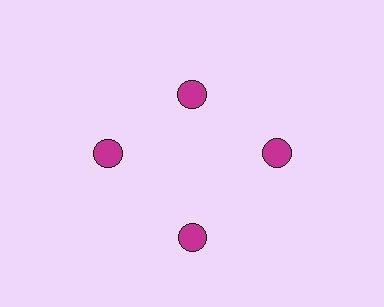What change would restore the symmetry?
The symmetry would be restored by moving it outward, back onto the ring so that all 4 circles sit at equal angles and equal distance from the center.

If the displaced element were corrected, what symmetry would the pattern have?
It would have 4-fold rotational symmetry — the pattern would map onto itself every 90 degrees.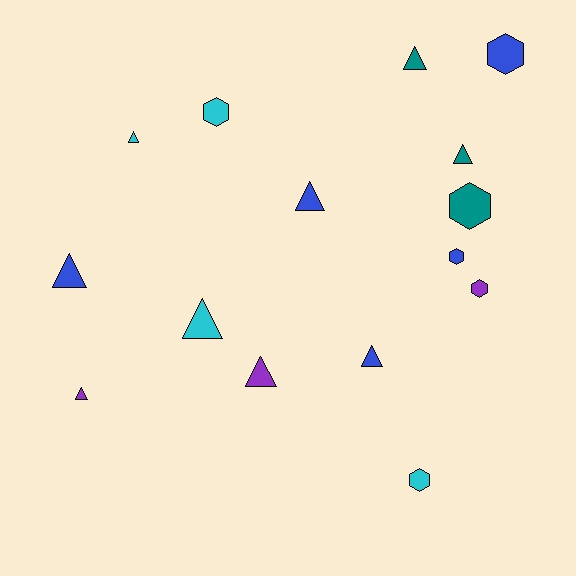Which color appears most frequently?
Blue, with 5 objects.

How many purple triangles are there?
There are 2 purple triangles.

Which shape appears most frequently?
Triangle, with 9 objects.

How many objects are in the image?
There are 15 objects.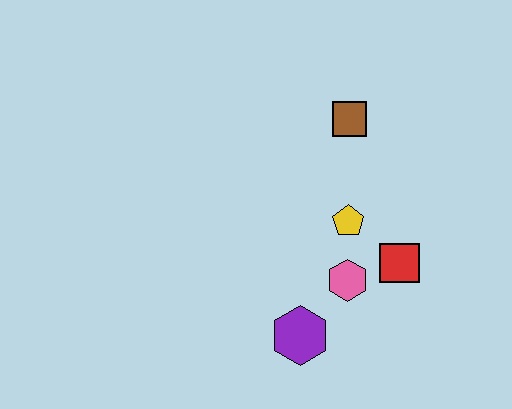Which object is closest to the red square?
The pink hexagon is closest to the red square.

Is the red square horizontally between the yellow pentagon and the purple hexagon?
No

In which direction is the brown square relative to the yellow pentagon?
The brown square is above the yellow pentagon.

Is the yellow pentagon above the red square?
Yes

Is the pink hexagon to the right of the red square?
No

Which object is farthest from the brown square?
The purple hexagon is farthest from the brown square.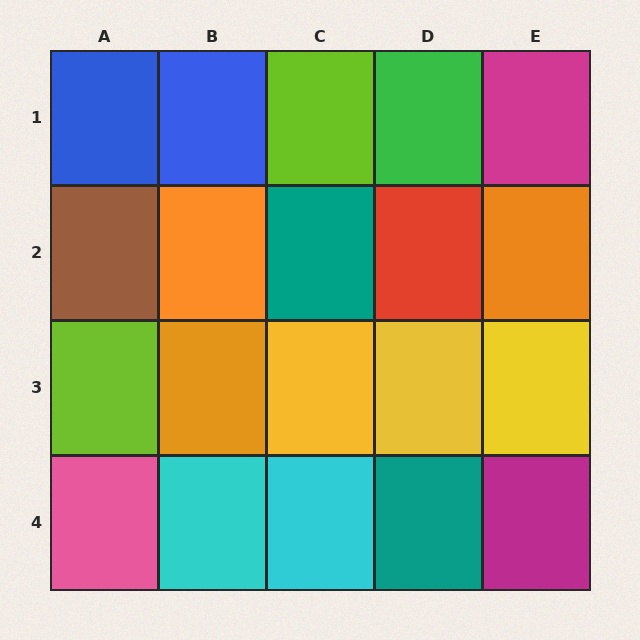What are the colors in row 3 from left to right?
Lime, orange, yellow, yellow, yellow.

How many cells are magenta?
2 cells are magenta.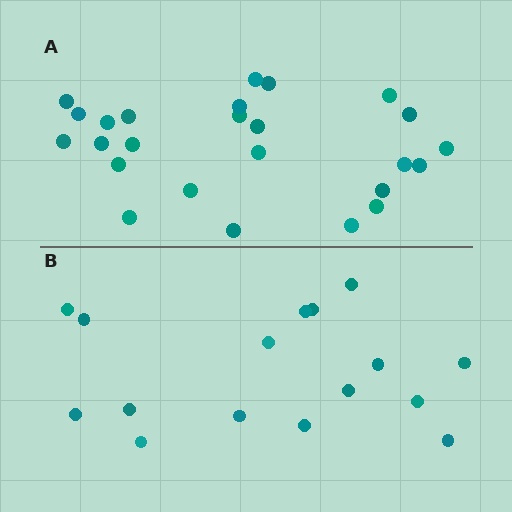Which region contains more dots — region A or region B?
Region A (the top region) has more dots.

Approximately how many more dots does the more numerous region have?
Region A has roughly 8 or so more dots than region B.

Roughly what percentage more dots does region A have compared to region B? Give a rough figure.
About 55% more.